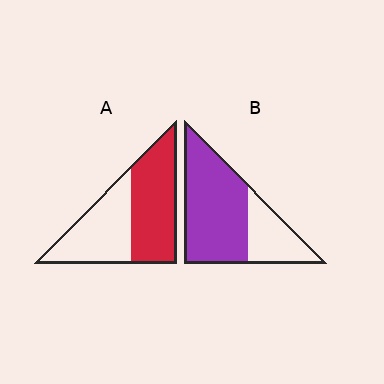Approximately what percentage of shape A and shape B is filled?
A is approximately 55% and B is approximately 70%.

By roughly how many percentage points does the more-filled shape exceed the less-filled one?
By roughly 15 percentage points (B over A).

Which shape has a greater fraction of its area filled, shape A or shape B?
Shape B.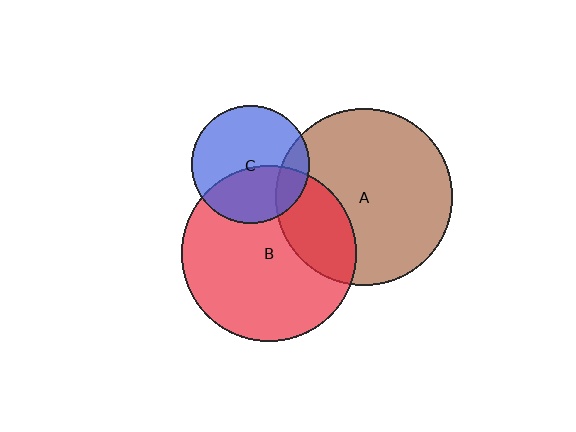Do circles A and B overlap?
Yes.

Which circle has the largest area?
Circle A (brown).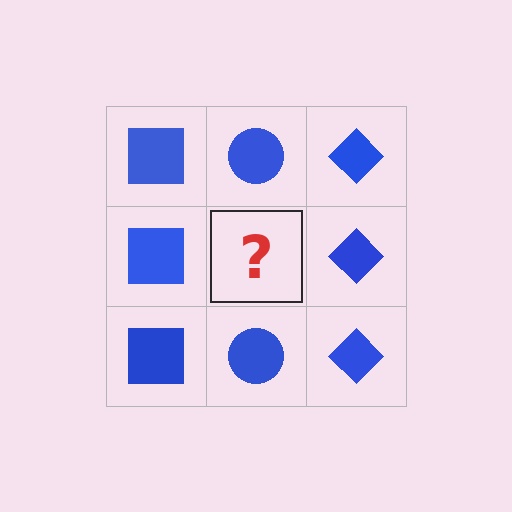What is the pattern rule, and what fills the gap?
The rule is that each column has a consistent shape. The gap should be filled with a blue circle.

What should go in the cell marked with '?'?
The missing cell should contain a blue circle.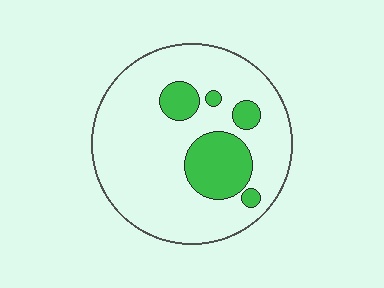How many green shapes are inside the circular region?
5.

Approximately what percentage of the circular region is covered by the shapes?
Approximately 20%.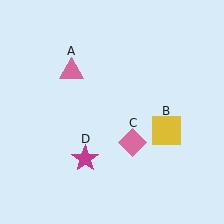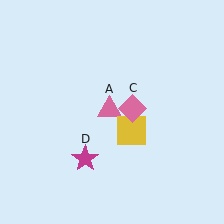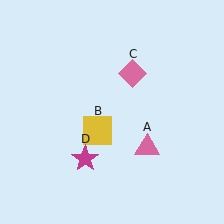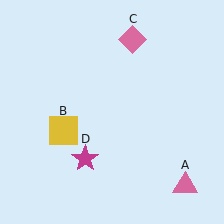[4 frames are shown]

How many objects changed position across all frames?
3 objects changed position: pink triangle (object A), yellow square (object B), pink diamond (object C).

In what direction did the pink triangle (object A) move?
The pink triangle (object A) moved down and to the right.